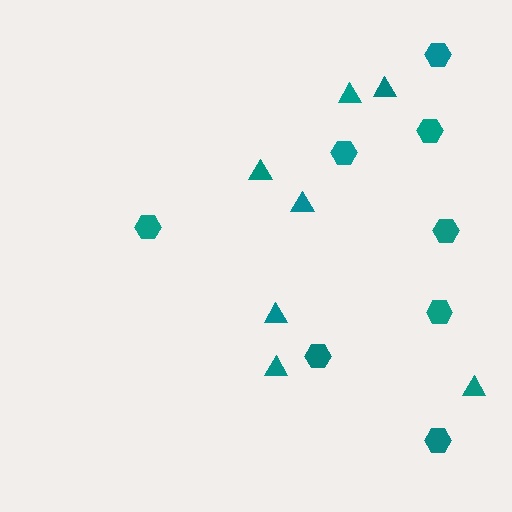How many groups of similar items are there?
There are 2 groups: one group of hexagons (8) and one group of triangles (7).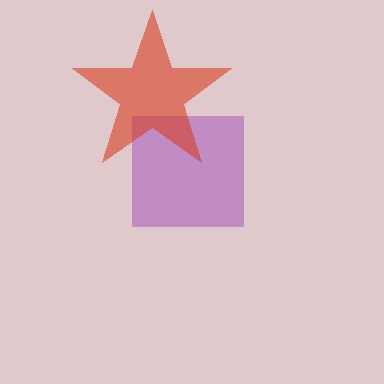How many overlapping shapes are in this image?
There are 2 overlapping shapes in the image.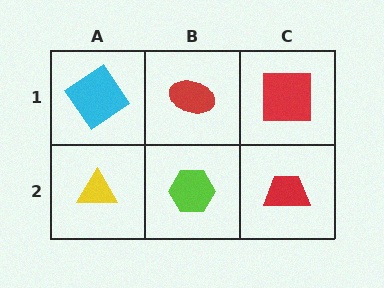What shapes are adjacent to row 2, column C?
A red square (row 1, column C), a lime hexagon (row 2, column B).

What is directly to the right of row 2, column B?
A red trapezoid.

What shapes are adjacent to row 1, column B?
A lime hexagon (row 2, column B), a cyan diamond (row 1, column A), a red square (row 1, column C).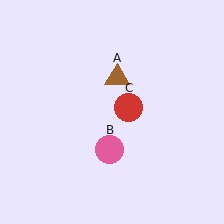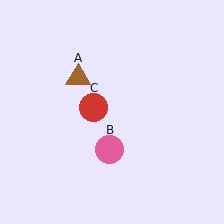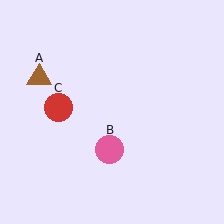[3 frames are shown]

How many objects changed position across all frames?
2 objects changed position: brown triangle (object A), red circle (object C).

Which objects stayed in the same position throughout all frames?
Pink circle (object B) remained stationary.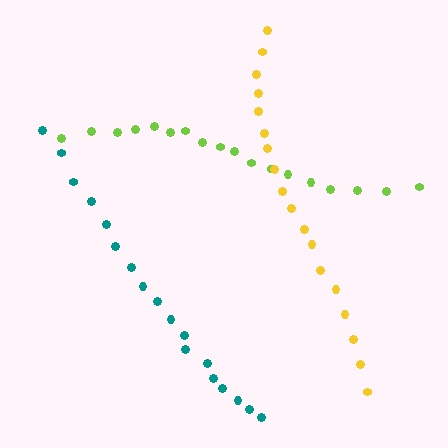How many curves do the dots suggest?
There are 3 distinct paths.